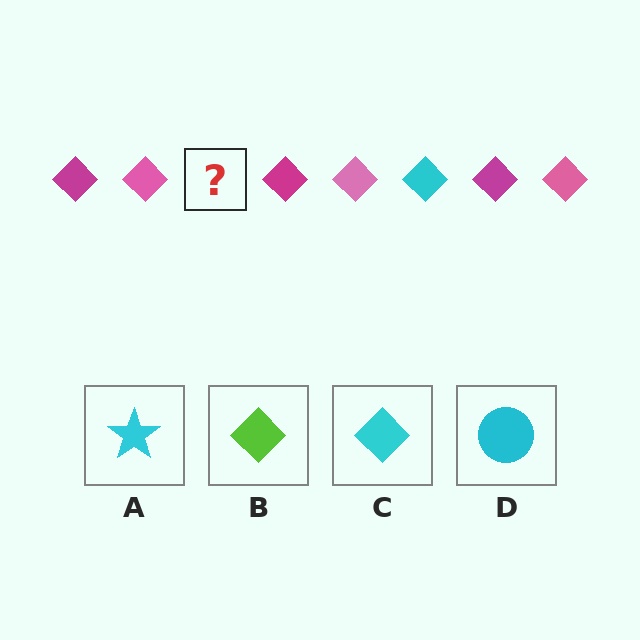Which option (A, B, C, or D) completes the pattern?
C.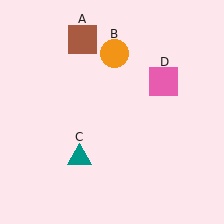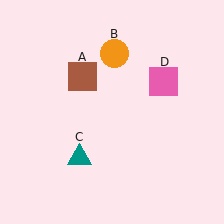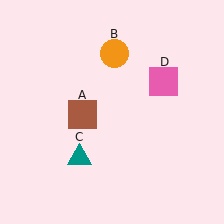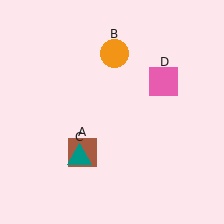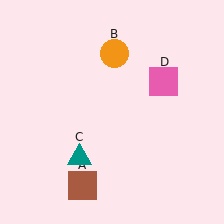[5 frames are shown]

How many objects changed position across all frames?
1 object changed position: brown square (object A).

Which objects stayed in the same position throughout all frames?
Orange circle (object B) and teal triangle (object C) and pink square (object D) remained stationary.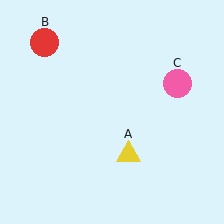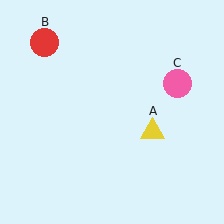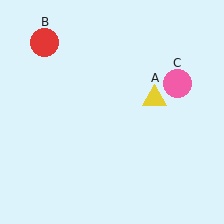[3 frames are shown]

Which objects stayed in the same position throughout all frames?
Red circle (object B) and pink circle (object C) remained stationary.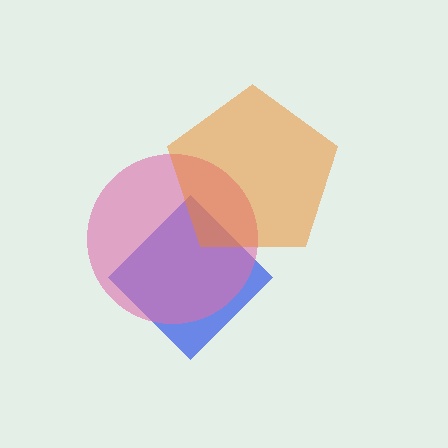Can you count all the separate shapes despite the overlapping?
Yes, there are 3 separate shapes.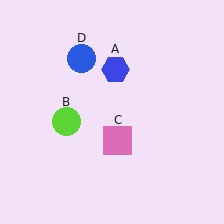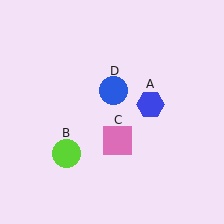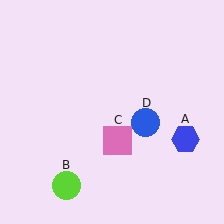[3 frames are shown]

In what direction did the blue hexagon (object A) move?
The blue hexagon (object A) moved down and to the right.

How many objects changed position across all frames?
3 objects changed position: blue hexagon (object A), lime circle (object B), blue circle (object D).